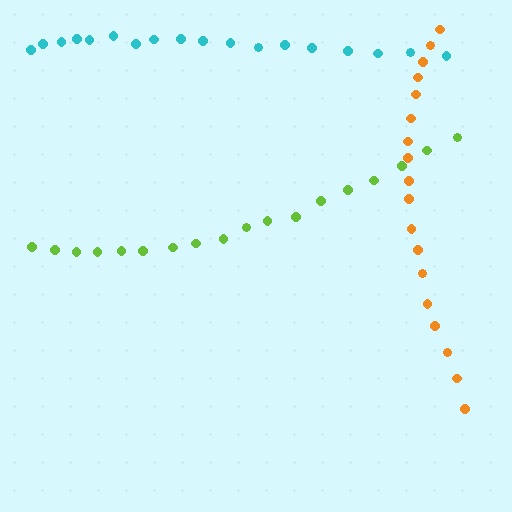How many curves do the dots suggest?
There are 3 distinct paths.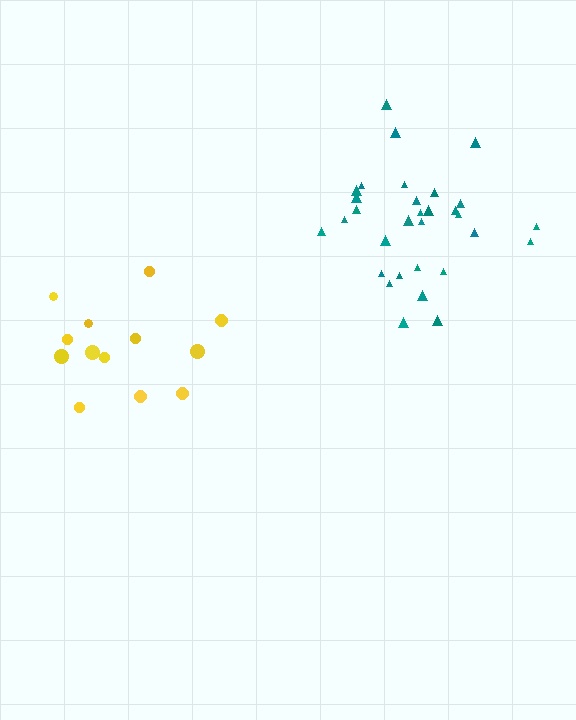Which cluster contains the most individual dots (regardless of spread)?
Teal (31).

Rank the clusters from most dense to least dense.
teal, yellow.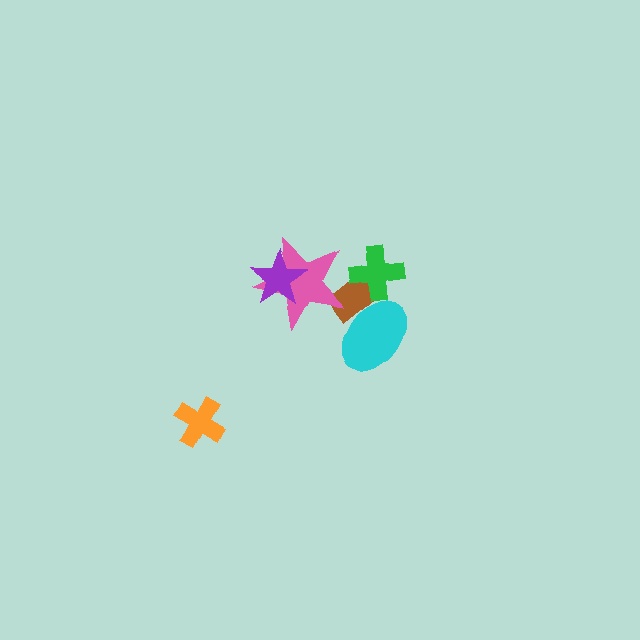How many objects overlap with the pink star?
2 objects overlap with the pink star.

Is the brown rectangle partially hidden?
Yes, it is partially covered by another shape.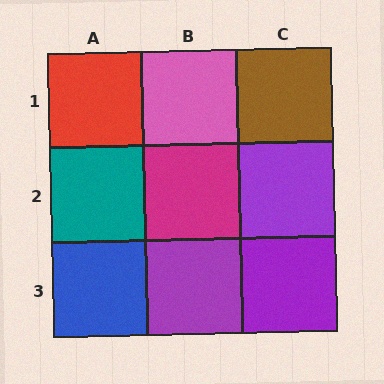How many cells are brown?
1 cell is brown.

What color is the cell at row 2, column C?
Purple.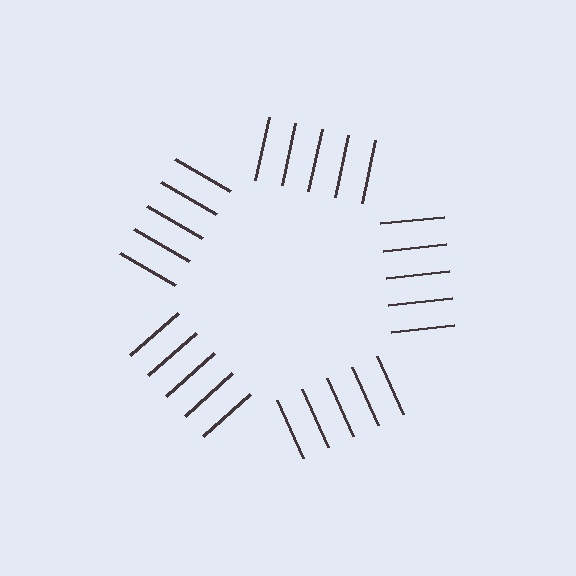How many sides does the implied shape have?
5 sides — the line-ends trace a pentagon.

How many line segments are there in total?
25 — 5 along each of the 5 edges.